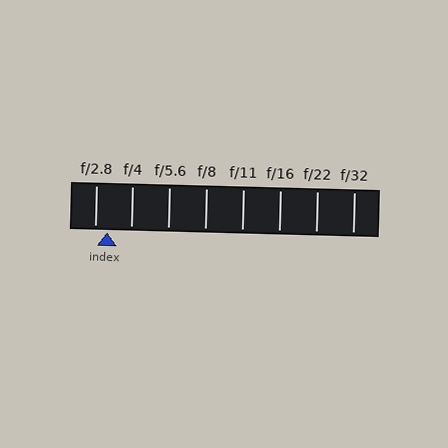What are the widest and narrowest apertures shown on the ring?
The widest aperture shown is f/2.8 and the narrowest is f/32.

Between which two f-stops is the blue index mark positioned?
The index mark is between f/2.8 and f/4.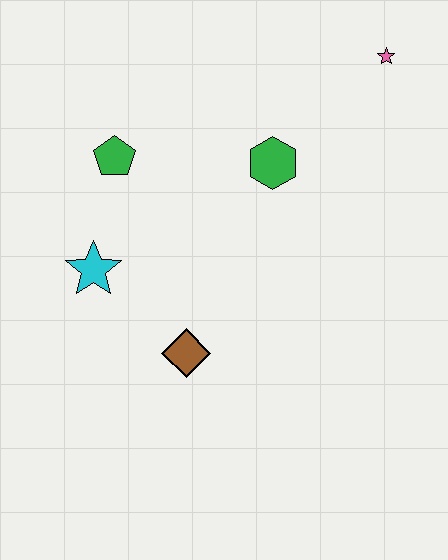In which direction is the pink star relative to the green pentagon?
The pink star is to the right of the green pentagon.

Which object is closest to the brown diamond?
The cyan star is closest to the brown diamond.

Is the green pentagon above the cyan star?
Yes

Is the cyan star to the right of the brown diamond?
No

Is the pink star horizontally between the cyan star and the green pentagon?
No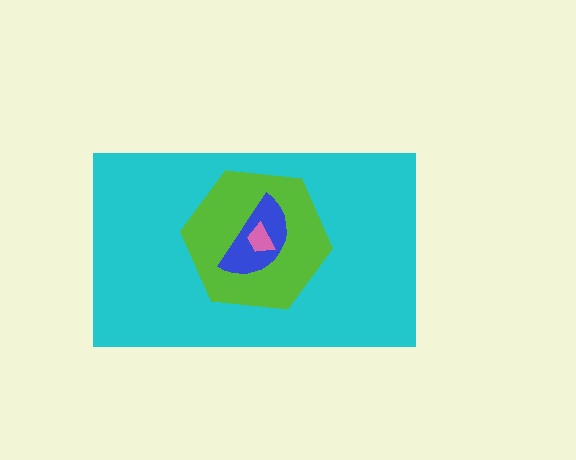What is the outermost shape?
The cyan rectangle.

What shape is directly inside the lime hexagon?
The blue semicircle.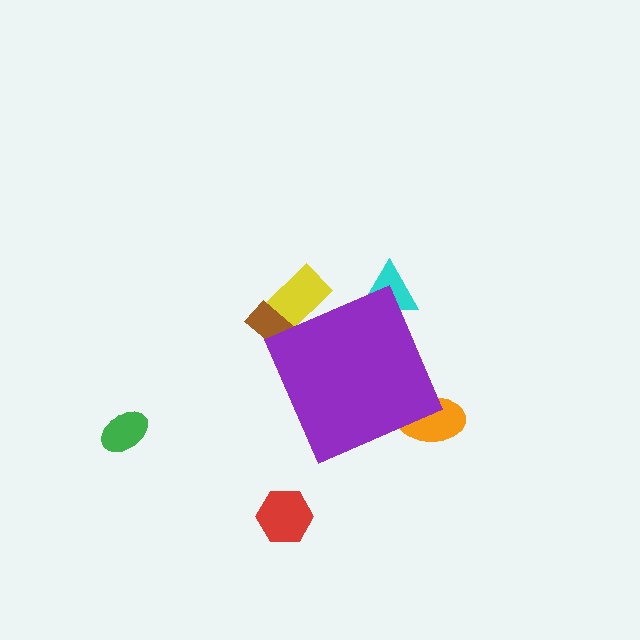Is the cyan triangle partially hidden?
Yes, the cyan triangle is partially hidden behind the purple diamond.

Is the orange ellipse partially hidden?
Yes, the orange ellipse is partially hidden behind the purple diamond.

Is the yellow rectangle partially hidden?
Yes, the yellow rectangle is partially hidden behind the purple diamond.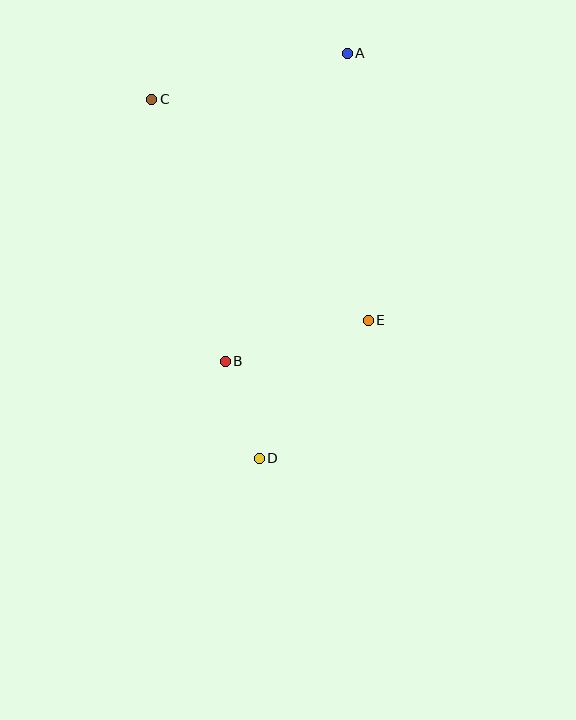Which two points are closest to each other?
Points B and D are closest to each other.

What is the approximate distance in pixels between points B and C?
The distance between B and C is approximately 272 pixels.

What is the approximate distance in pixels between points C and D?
The distance between C and D is approximately 375 pixels.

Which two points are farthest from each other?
Points A and D are farthest from each other.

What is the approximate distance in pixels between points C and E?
The distance between C and E is approximately 310 pixels.